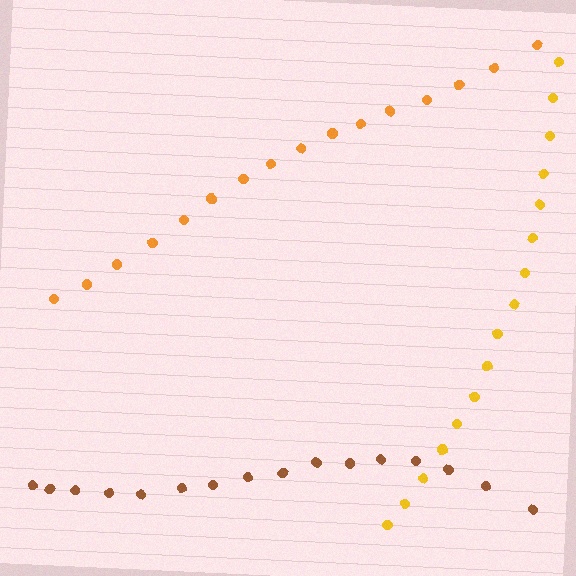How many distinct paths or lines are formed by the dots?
There are 3 distinct paths.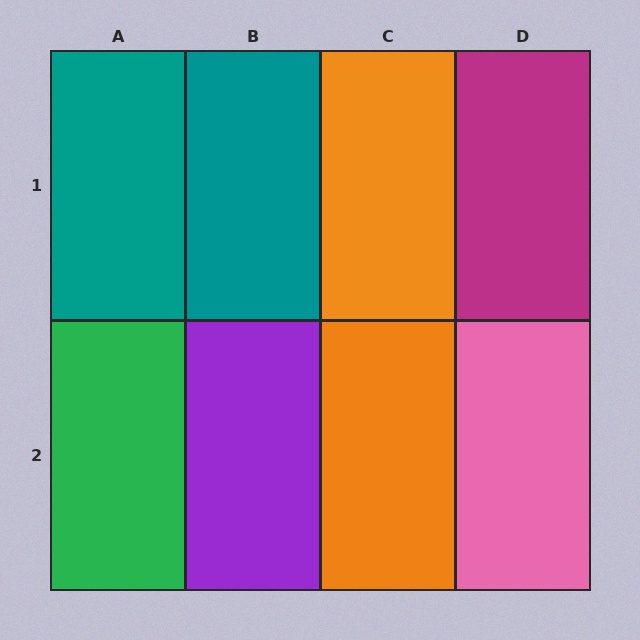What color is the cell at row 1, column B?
Teal.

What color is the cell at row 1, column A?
Teal.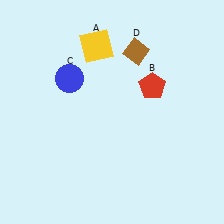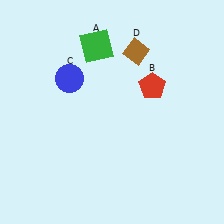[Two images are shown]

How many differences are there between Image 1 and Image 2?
There is 1 difference between the two images.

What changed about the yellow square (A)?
In Image 1, A is yellow. In Image 2, it changed to green.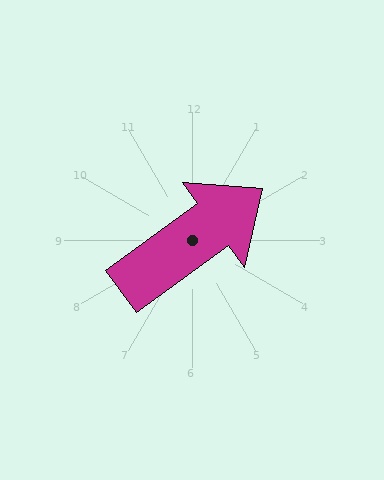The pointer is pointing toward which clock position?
Roughly 2 o'clock.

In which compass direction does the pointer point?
Northeast.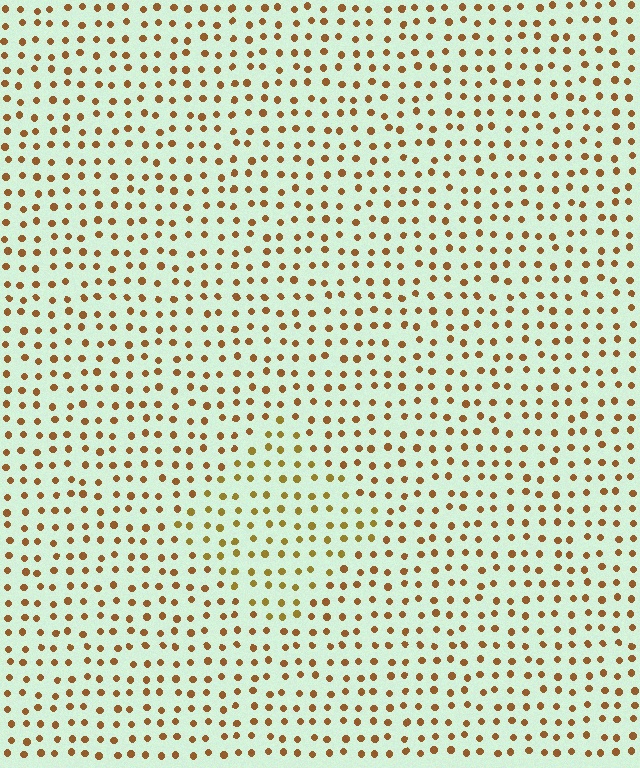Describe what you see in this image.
The image is filled with small brown elements in a uniform arrangement. A diamond-shaped region is visible where the elements are tinted to a slightly different hue, forming a subtle color boundary.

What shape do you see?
I see a diamond.